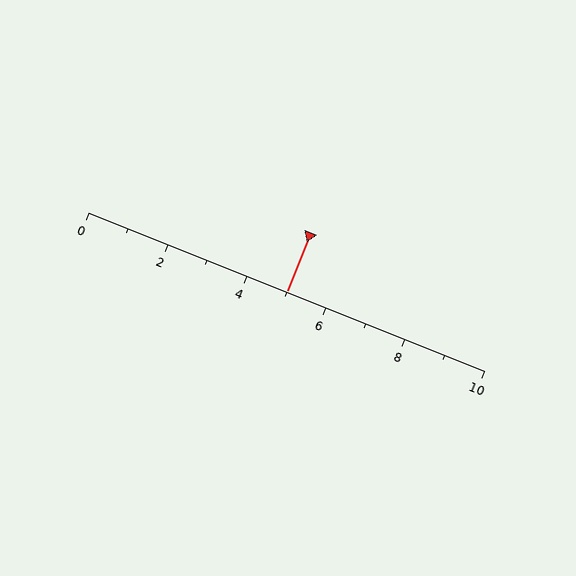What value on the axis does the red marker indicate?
The marker indicates approximately 5.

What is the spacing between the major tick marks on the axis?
The major ticks are spaced 2 apart.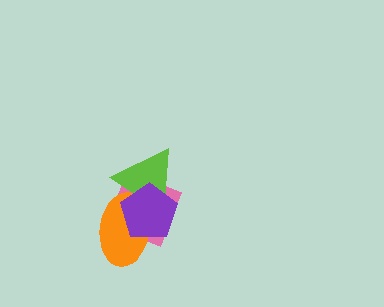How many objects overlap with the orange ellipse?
3 objects overlap with the orange ellipse.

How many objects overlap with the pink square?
3 objects overlap with the pink square.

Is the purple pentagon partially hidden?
No, no other shape covers it.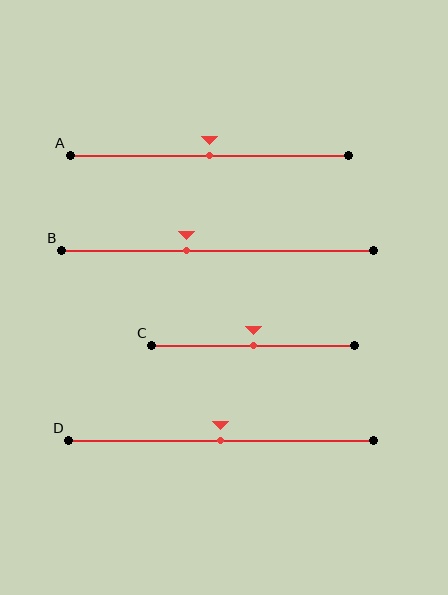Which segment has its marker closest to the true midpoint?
Segment A has its marker closest to the true midpoint.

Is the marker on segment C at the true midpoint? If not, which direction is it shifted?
Yes, the marker on segment C is at the true midpoint.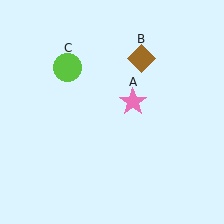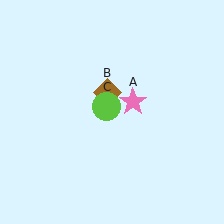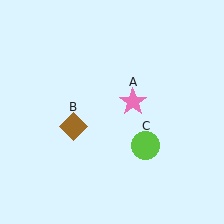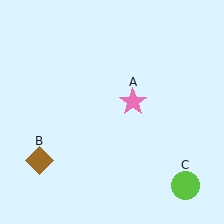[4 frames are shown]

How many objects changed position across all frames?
2 objects changed position: brown diamond (object B), lime circle (object C).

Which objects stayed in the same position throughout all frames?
Pink star (object A) remained stationary.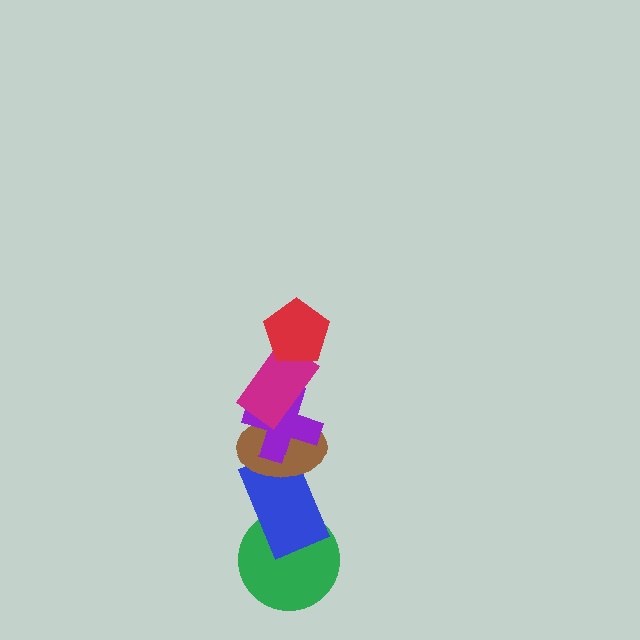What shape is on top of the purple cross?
The magenta rectangle is on top of the purple cross.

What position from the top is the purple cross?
The purple cross is 3rd from the top.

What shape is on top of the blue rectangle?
The brown ellipse is on top of the blue rectangle.